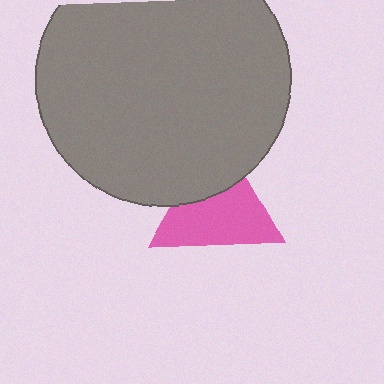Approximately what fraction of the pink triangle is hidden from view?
Roughly 34% of the pink triangle is hidden behind the gray circle.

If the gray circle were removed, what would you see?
You would see the complete pink triangle.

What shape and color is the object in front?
The object in front is a gray circle.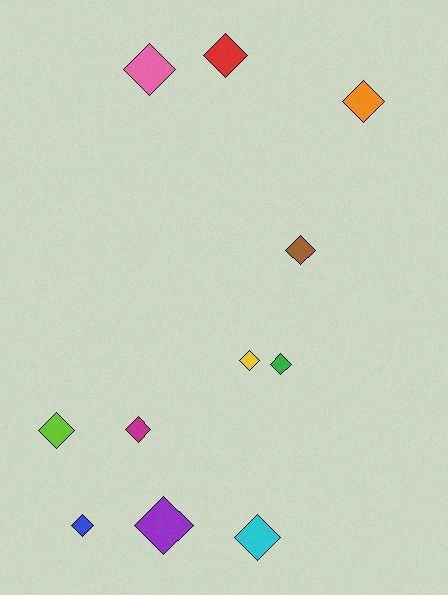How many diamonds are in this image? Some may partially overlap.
There are 11 diamonds.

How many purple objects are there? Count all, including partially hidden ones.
There is 1 purple object.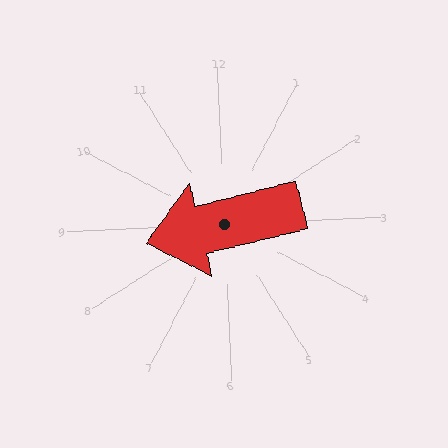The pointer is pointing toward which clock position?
Roughly 9 o'clock.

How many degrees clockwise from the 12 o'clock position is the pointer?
Approximately 259 degrees.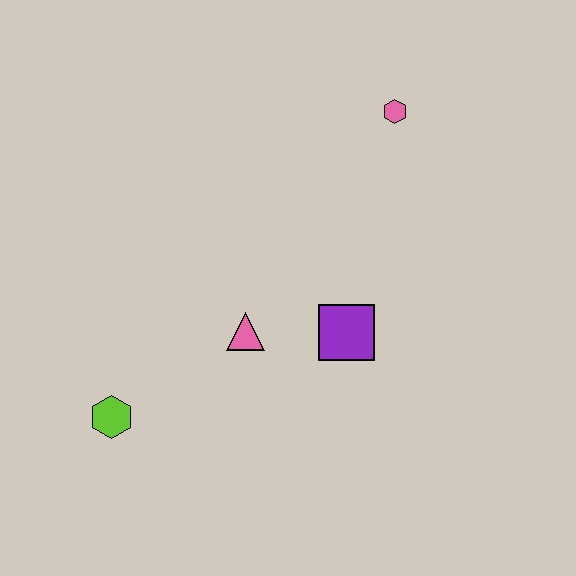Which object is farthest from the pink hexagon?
The lime hexagon is farthest from the pink hexagon.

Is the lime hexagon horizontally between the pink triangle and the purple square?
No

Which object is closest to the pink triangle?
The purple square is closest to the pink triangle.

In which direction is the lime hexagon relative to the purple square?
The lime hexagon is to the left of the purple square.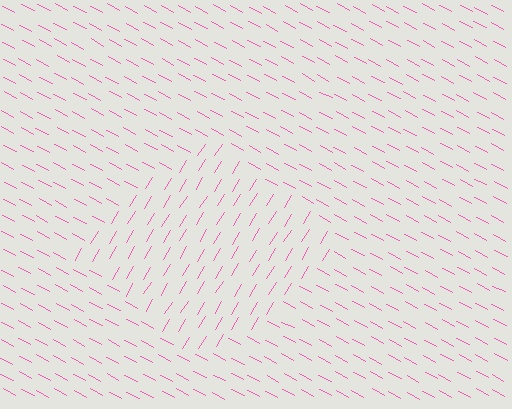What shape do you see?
I see a diamond.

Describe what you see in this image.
The image is filled with small pink line segments. A diamond region in the image has lines oriented differently from the surrounding lines, creating a visible texture boundary.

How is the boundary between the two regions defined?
The boundary is defined purely by a change in line orientation (approximately 87 degrees difference). All lines are the same color and thickness.